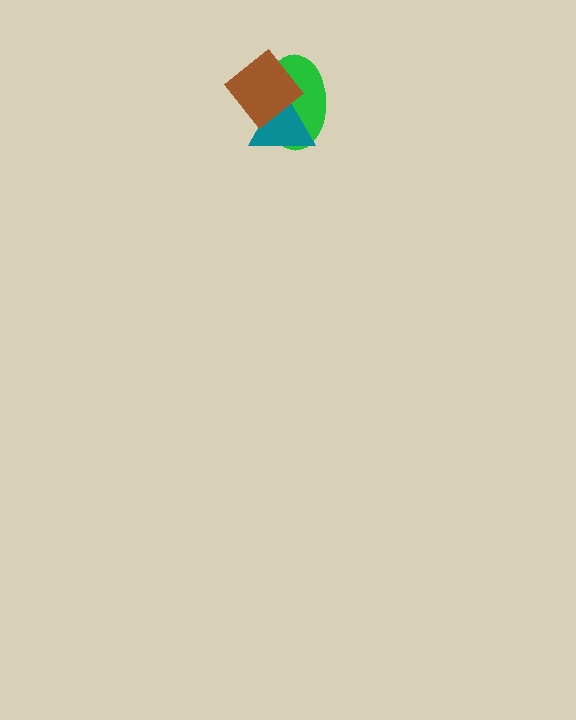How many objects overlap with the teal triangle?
2 objects overlap with the teal triangle.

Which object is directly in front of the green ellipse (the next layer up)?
The teal triangle is directly in front of the green ellipse.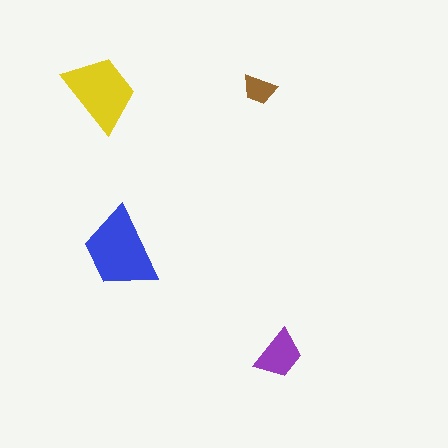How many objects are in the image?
There are 4 objects in the image.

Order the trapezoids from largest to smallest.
the blue one, the yellow one, the purple one, the brown one.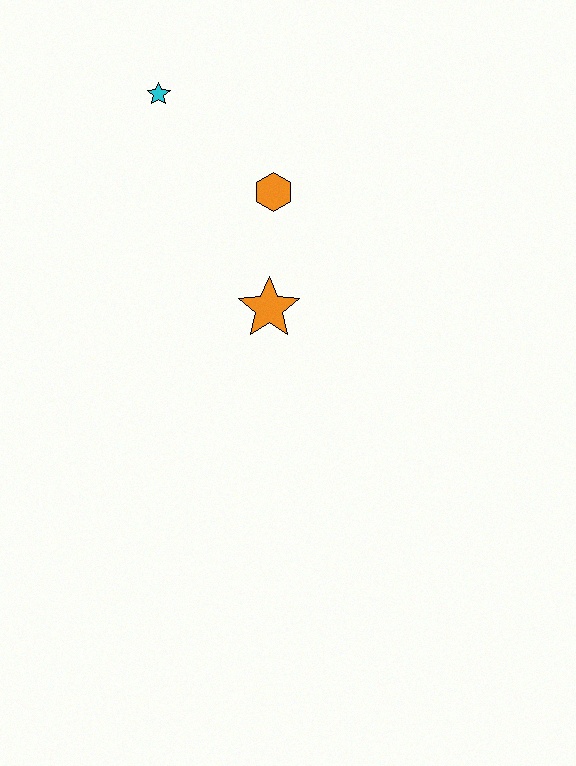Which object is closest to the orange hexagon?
The orange star is closest to the orange hexagon.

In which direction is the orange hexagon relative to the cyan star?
The orange hexagon is to the right of the cyan star.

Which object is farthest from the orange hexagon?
The cyan star is farthest from the orange hexagon.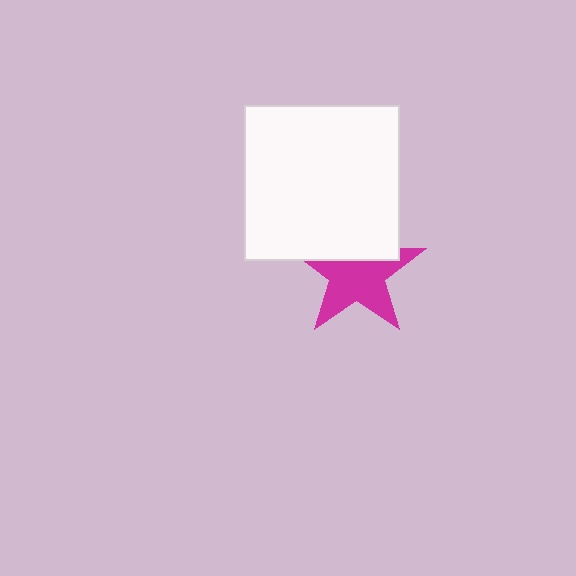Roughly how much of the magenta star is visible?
About half of it is visible (roughly 63%).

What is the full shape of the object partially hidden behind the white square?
The partially hidden object is a magenta star.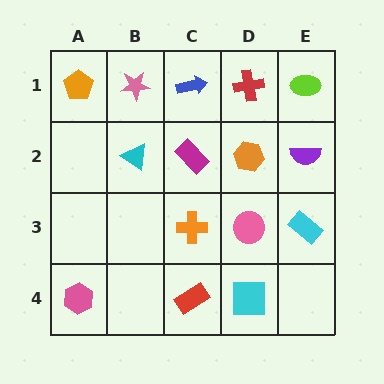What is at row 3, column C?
An orange cross.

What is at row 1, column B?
A pink star.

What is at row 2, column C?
A magenta rectangle.